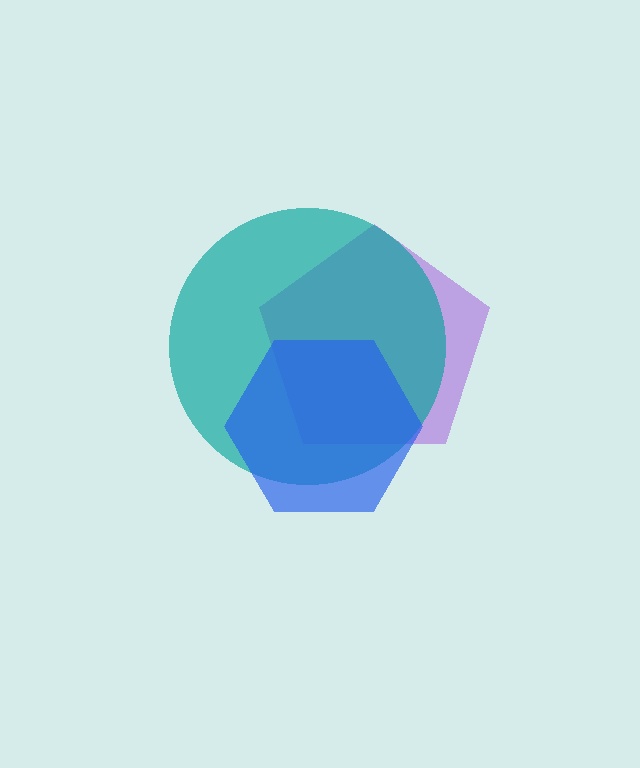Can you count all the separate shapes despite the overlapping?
Yes, there are 3 separate shapes.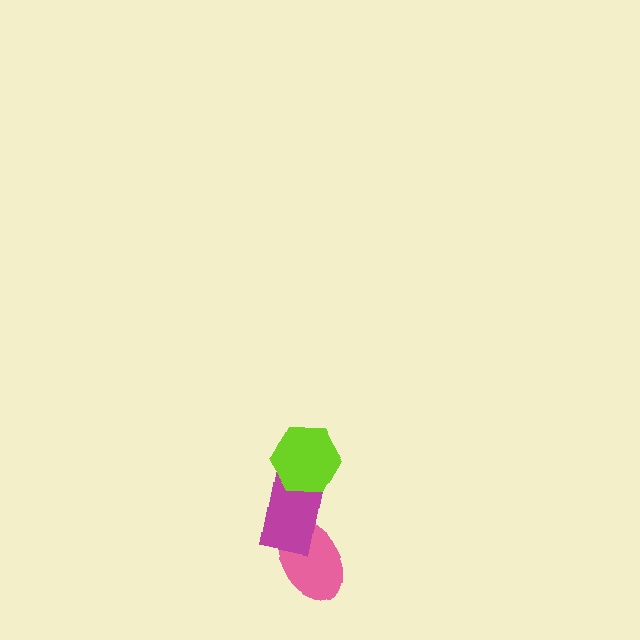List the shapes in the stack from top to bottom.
From top to bottom: the lime hexagon, the magenta rectangle, the pink ellipse.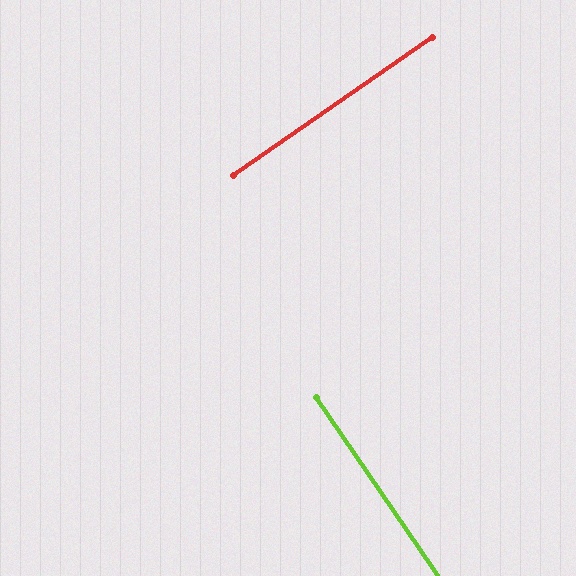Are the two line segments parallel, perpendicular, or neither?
Perpendicular — they meet at approximately 89°.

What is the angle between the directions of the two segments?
Approximately 89 degrees.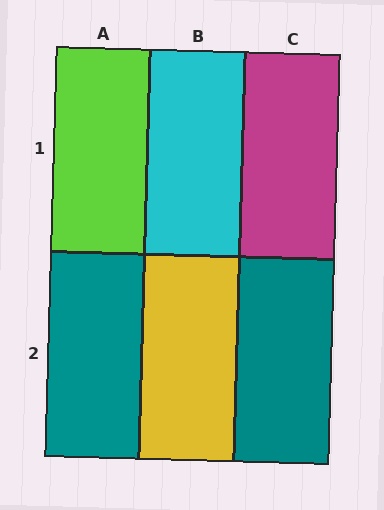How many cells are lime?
1 cell is lime.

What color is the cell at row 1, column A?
Lime.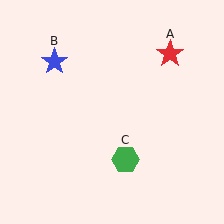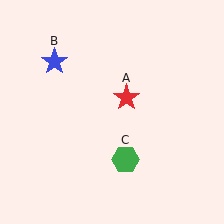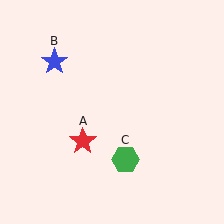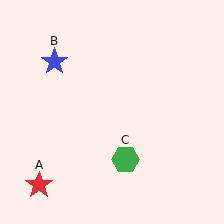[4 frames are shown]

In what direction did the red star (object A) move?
The red star (object A) moved down and to the left.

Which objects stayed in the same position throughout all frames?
Blue star (object B) and green hexagon (object C) remained stationary.